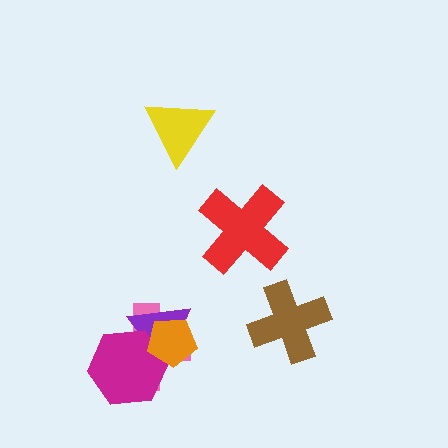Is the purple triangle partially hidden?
Yes, it is partially covered by another shape.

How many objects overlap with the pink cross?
3 objects overlap with the pink cross.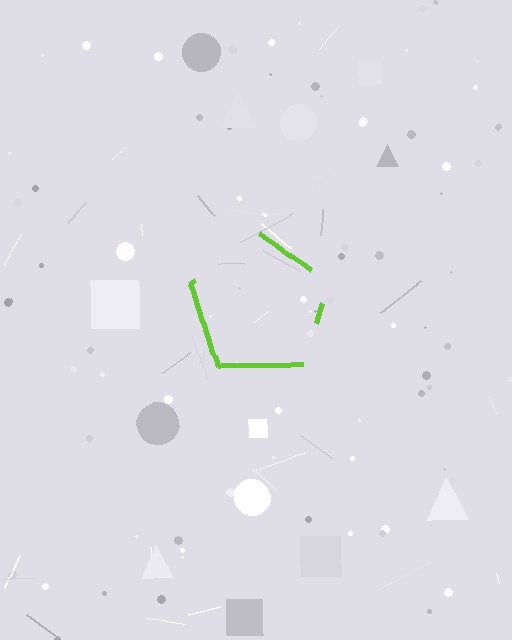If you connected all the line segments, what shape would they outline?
They would outline a pentagon.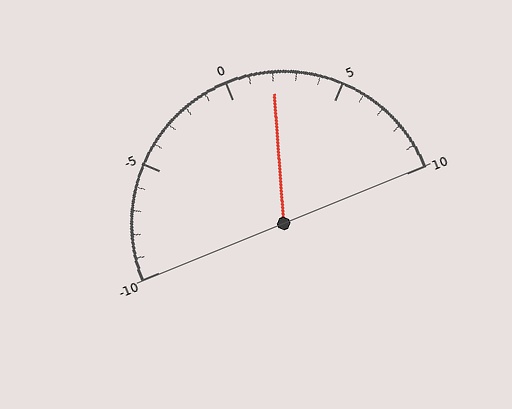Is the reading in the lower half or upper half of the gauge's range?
The reading is in the upper half of the range (-10 to 10).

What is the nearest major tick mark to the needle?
The nearest major tick mark is 0.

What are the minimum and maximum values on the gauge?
The gauge ranges from -10 to 10.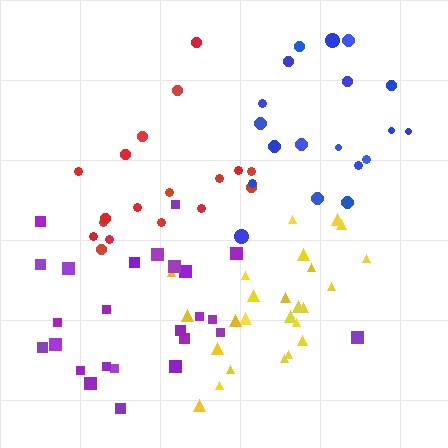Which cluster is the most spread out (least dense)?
Purple.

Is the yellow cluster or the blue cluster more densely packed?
Yellow.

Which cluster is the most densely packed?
Yellow.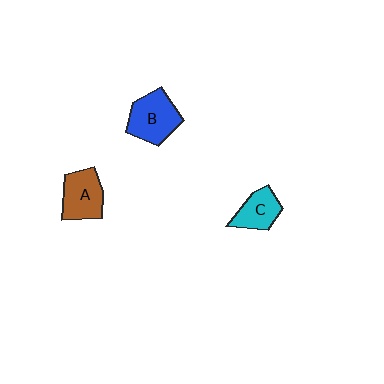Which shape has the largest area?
Shape B (blue).